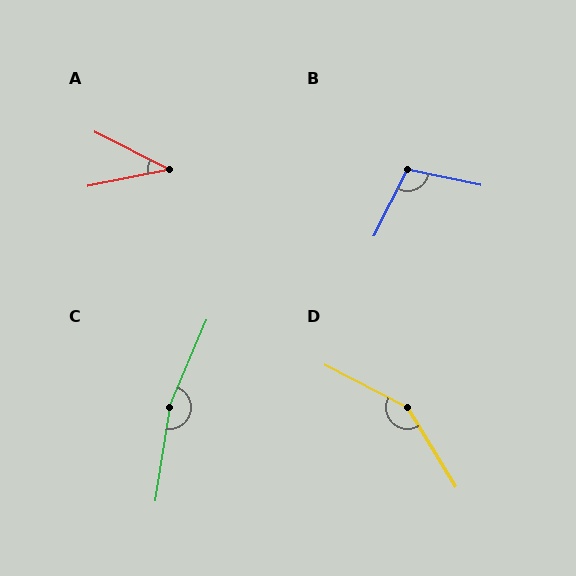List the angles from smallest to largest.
A (38°), B (105°), D (148°), C (166°).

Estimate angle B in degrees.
Approximately 105 degrees.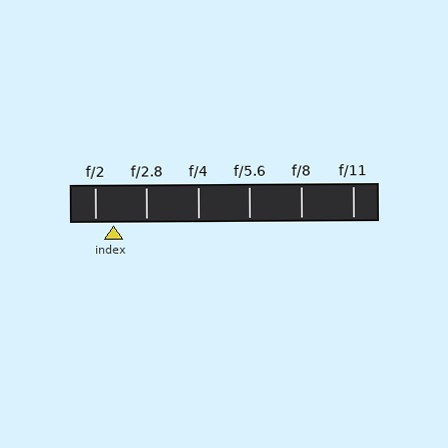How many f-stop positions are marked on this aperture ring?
There are 6 f-stop positions marked.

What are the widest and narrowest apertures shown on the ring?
The widest aperture shown is f/2 and the narrowest is f/11.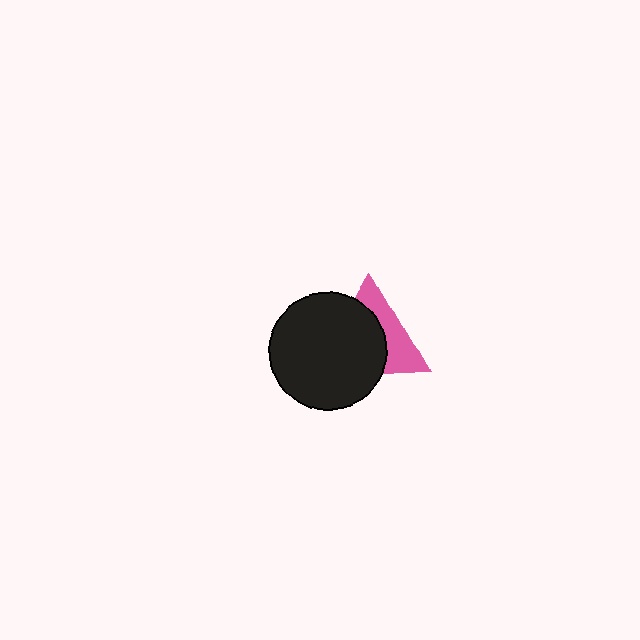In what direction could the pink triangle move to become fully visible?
The pink triangle could move toward the upper-right. That would shift it out from behind the black circle entirely.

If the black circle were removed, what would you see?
You would see the complete pink triangle.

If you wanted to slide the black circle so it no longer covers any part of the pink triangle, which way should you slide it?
Slide it toward the lower-left — that is the most direct way to separate the two shapes.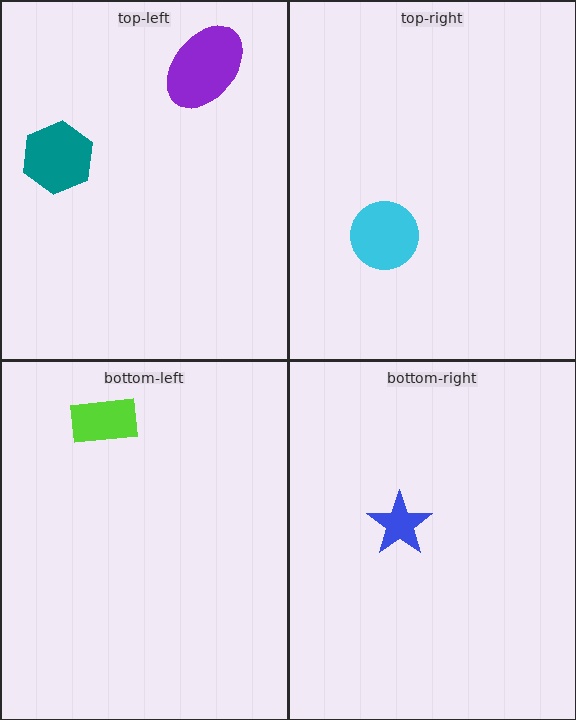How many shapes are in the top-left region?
2.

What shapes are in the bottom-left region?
The lime rectangle.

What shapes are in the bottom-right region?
The blue star.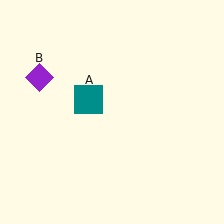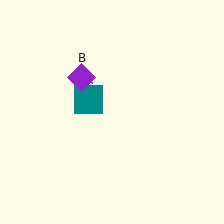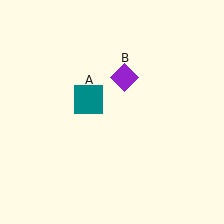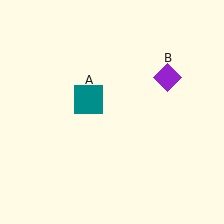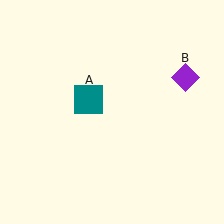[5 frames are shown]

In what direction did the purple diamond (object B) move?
The purple diamond (object B) moved right.